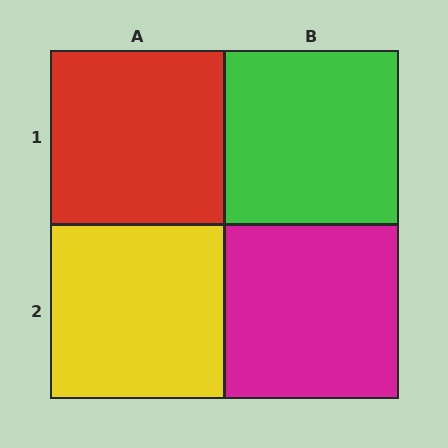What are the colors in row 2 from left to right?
Yellow, magenta.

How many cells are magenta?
1 cell is magenta.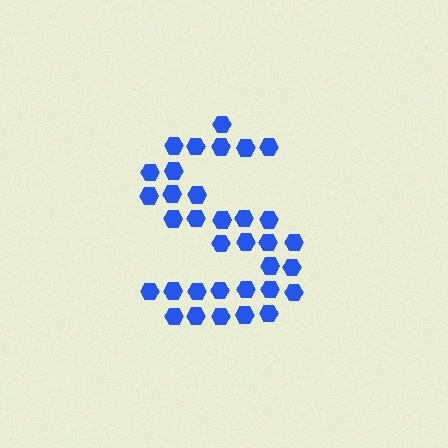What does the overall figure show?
The overall figure shows the letter S.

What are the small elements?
The small elements are hexagons.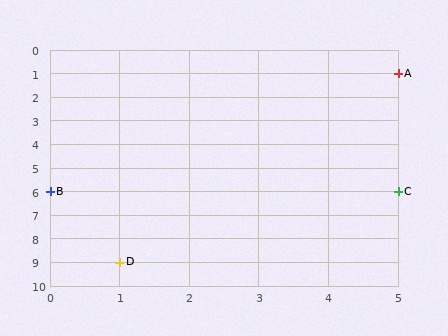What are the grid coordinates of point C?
Point C is at grid coordinates (5, 6).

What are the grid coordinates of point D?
Point D is at grid coordinates (1, 9).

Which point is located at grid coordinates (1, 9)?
Point D is at (1, 9).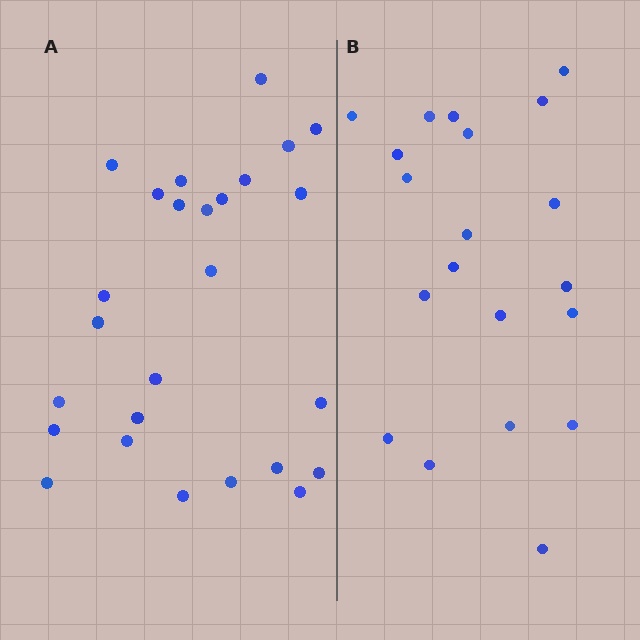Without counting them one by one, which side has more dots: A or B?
Region A (the left region) has more dots.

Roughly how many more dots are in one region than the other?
Region A has about 6 more dots than region B.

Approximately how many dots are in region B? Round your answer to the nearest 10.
About 20 dots.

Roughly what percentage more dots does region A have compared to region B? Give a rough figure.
About 30% more.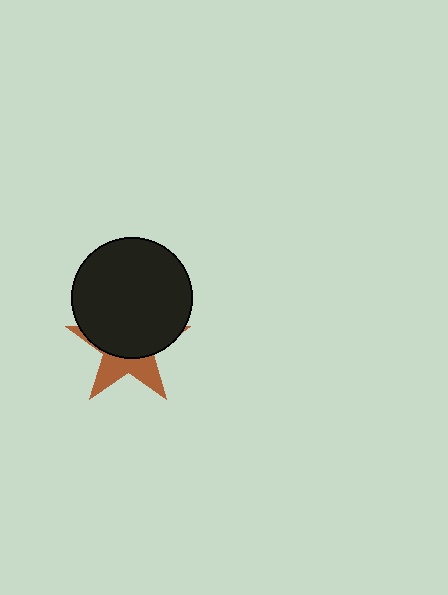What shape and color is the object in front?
The object in front is a black circle.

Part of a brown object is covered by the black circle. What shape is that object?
It is a star.